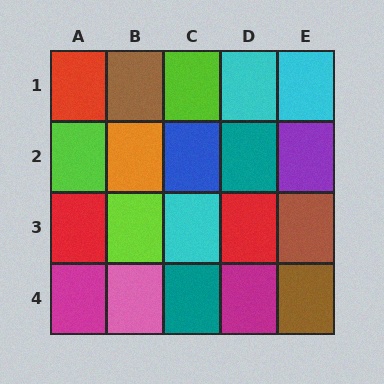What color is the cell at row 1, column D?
Cyan.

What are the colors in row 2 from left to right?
Lime, orange, blue, teal, purple.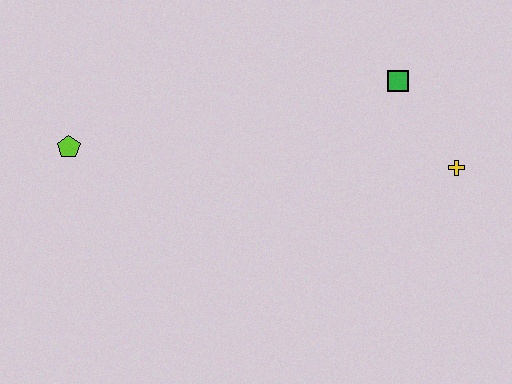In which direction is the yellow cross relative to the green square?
The yellow cross is below the green square.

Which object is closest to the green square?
The yellow cross is closest to the green square.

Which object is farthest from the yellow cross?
The lime pentagon is farthest from the yellow cross.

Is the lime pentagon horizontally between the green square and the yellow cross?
No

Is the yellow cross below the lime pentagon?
Yes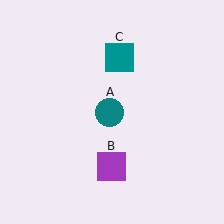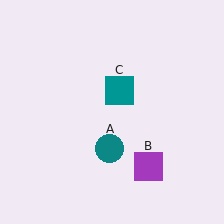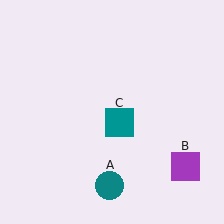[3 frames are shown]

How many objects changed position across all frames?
3 objects changed position: teal circle (object A), purple square (object B), teal square (object C).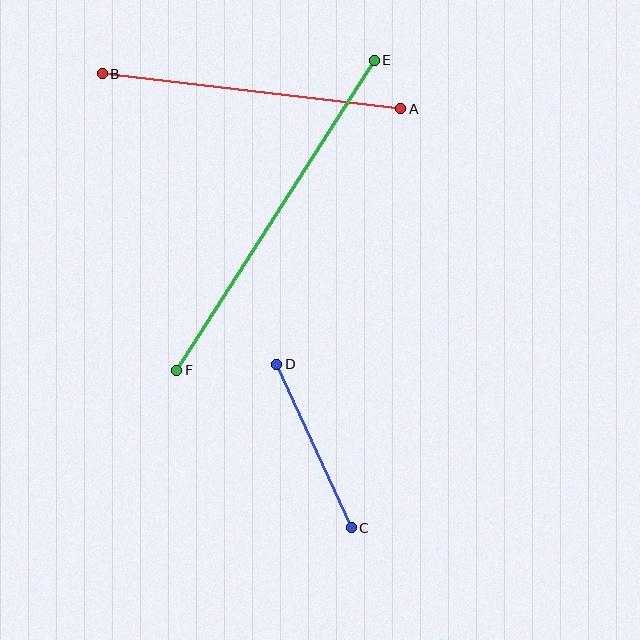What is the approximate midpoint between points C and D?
The midpoint is at approximately (314, 446) pixels.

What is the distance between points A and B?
The distance is approximately 300 pixels.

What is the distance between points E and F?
The distance is approximately 367 pixels.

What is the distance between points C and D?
The distance is approximately 180 pixels.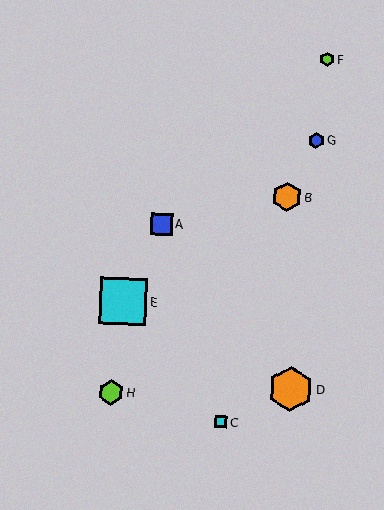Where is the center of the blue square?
The center of the blue square is at (161, 224).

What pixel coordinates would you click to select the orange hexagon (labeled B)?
Click at (287, 197) to select the orange hexagon B.